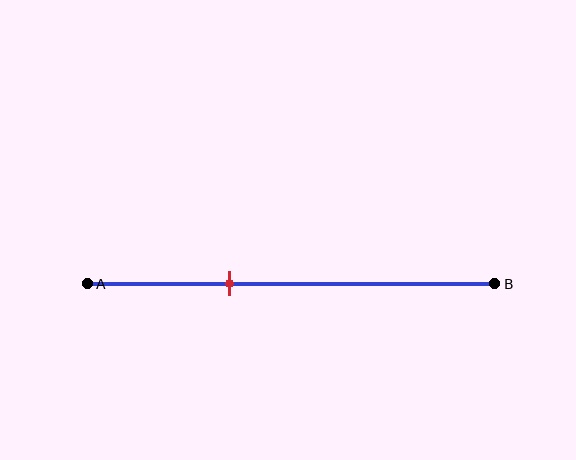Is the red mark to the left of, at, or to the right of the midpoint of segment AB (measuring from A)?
The red mark is to the left of the midpoint of segment AB.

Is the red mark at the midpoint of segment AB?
No, the mark is at about 35% from A, not at the 50% midpoint.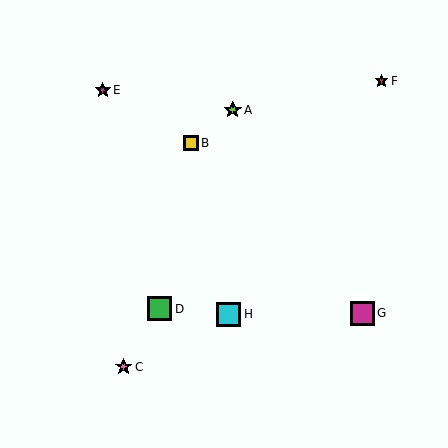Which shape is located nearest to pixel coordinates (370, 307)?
The magenta square (labeled G) at (362, 313) is nearest to that location.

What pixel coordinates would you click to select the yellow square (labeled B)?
Click at (191, 143) to select the yellow square B.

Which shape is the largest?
The magenta square (labeled G) is the largest.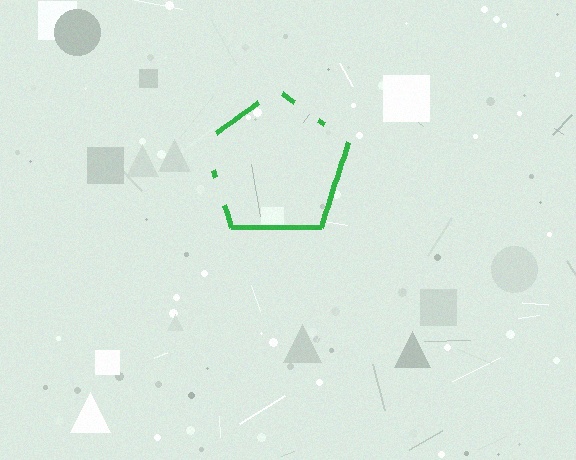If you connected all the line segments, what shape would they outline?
They would outline a pentagon.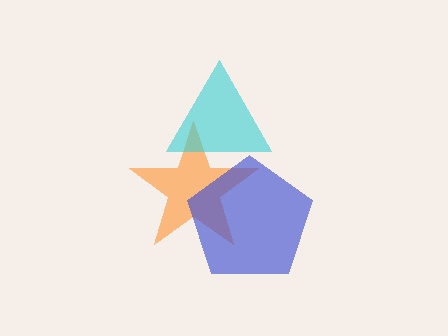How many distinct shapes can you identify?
There are 3 distinct shapes: an orange star, a cyan triangle, a blue pentagon.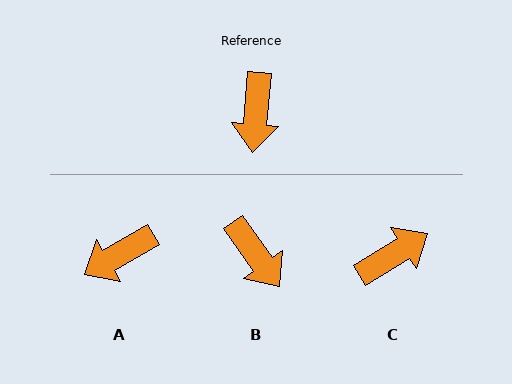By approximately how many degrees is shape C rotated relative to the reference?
Approximately 127 degrees counter-clockwise.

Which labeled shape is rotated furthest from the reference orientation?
C, about 127 degrees away.